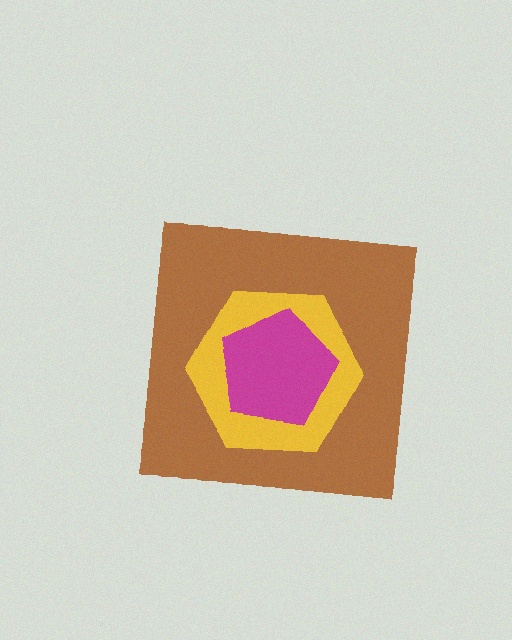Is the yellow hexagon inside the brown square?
Yes.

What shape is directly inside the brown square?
The yellow hexagon.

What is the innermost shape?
The magenta pentagon.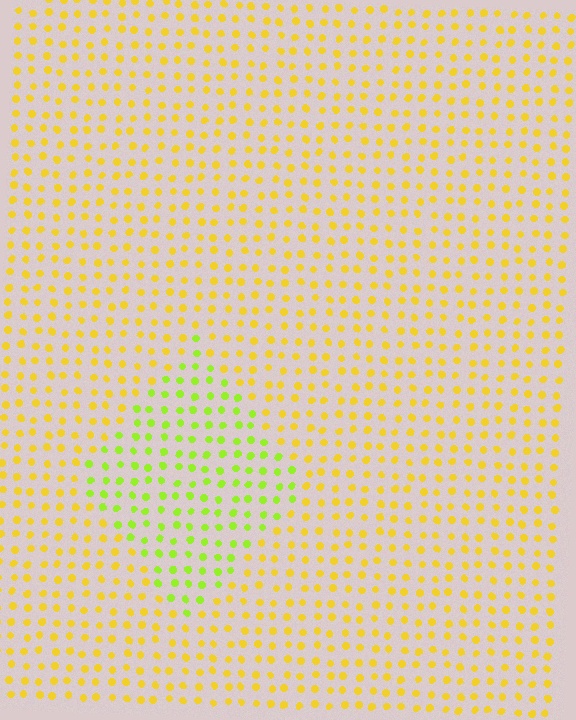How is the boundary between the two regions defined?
The boundary is defined purely by a slight shift in hue (about 38 degrees). Spacing, size, and orientation are identical on both sides.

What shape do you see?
I see a diamond.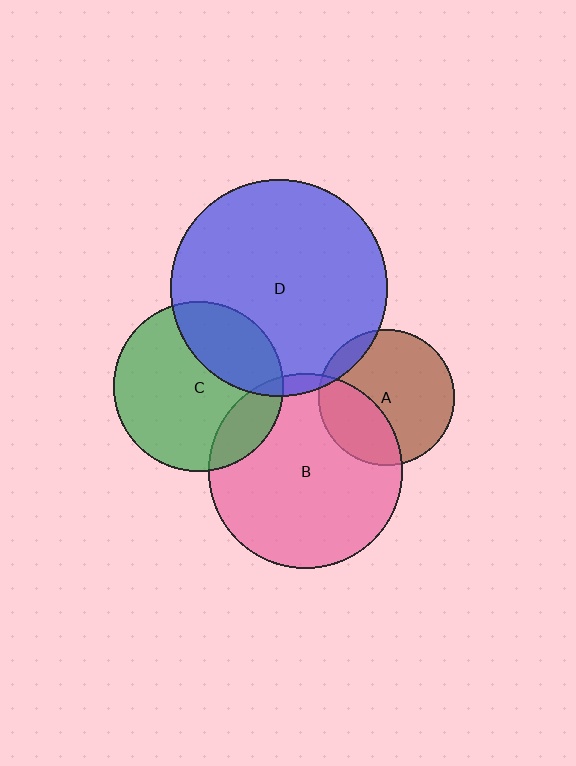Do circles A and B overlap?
Yes.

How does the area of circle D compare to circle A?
Approximately 2.5 times.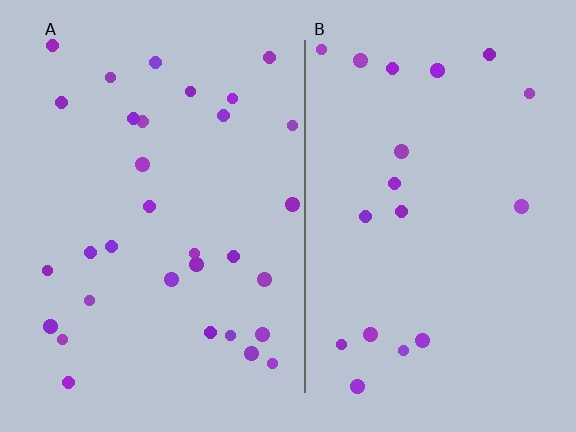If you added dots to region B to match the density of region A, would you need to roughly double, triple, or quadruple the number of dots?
Approximately double.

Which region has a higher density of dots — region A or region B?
A (the left).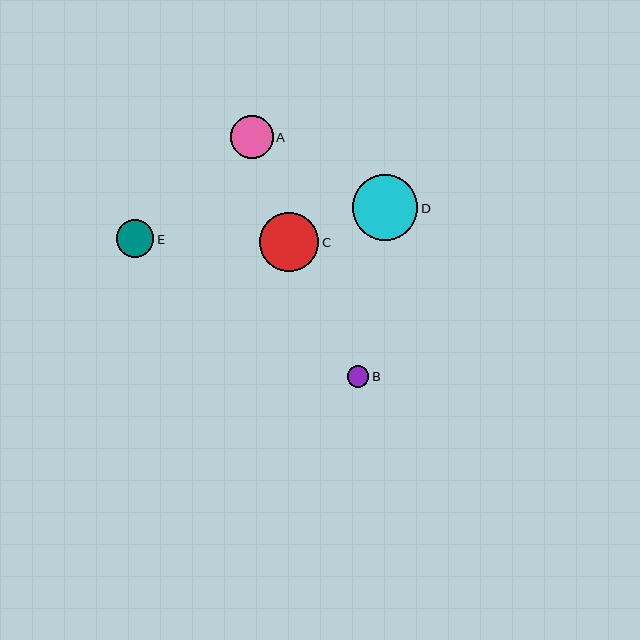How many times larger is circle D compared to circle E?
Circle D is approximately 1.7 times the size of circle E.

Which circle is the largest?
Circle D is the largest with a size of approximately 65 pixels.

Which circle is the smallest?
Circle B is the smallest with a size of approximately 22 pixels.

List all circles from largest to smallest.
From largest to smallest: D, C, A, E, B.